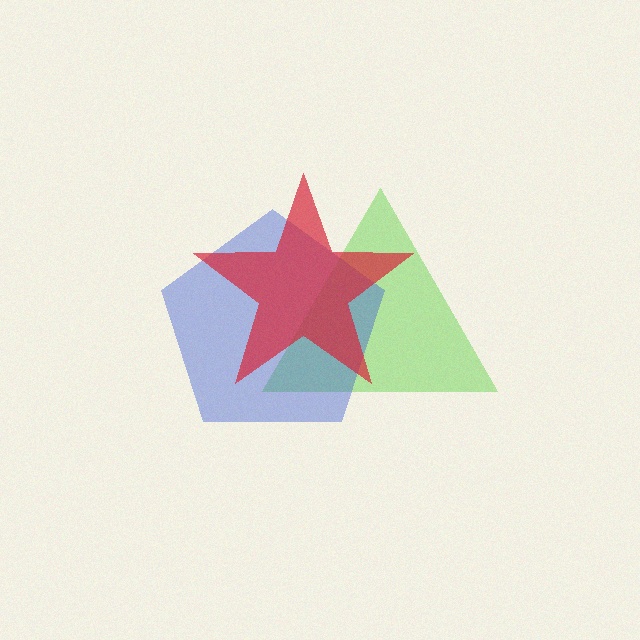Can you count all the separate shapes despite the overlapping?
Yes, there are 3 separate shapes.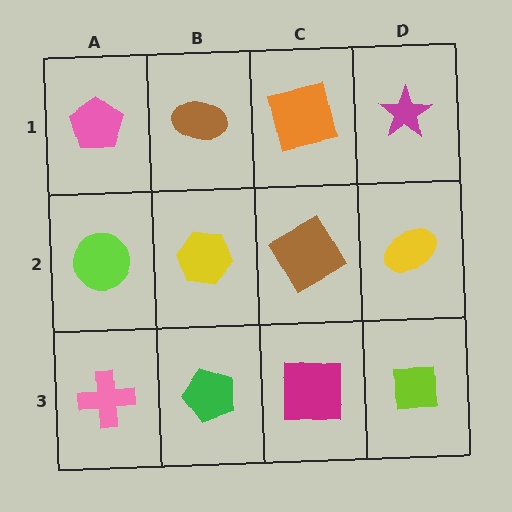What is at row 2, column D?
A yellow ellipse.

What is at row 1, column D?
A magenta star.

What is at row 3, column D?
A lime square.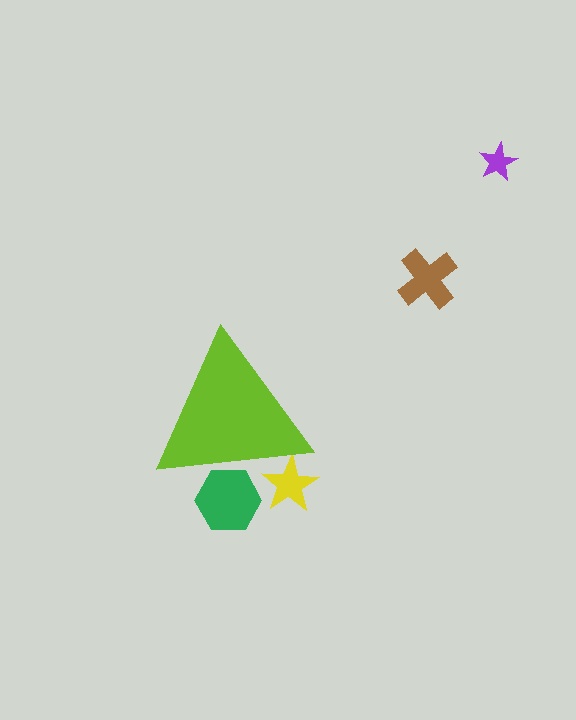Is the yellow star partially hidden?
Yes, the yellow star is partially hidden behind the lime triangle.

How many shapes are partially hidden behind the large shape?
2 shapes are partially hidden.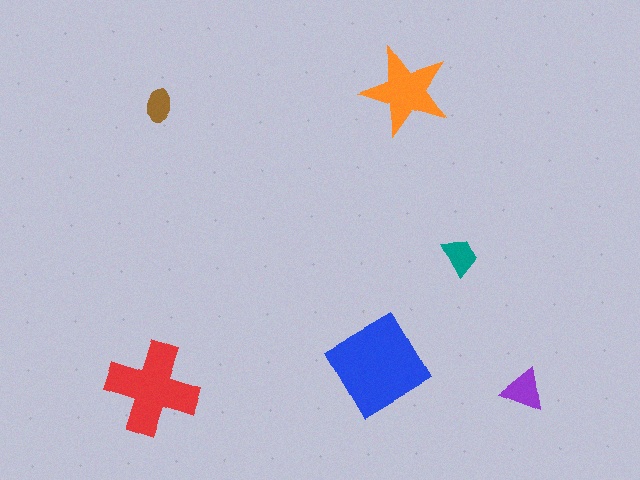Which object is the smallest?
The brown ellipse.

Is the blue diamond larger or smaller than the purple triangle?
Larger.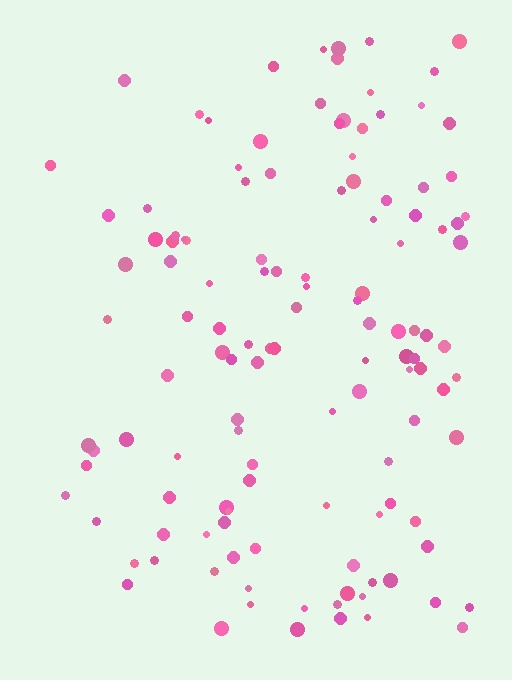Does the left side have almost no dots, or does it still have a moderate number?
Still a moderate number, just noticeably fewer than the right.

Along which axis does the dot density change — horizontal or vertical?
Horizontal.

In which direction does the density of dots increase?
From left to right, with the right side densest.